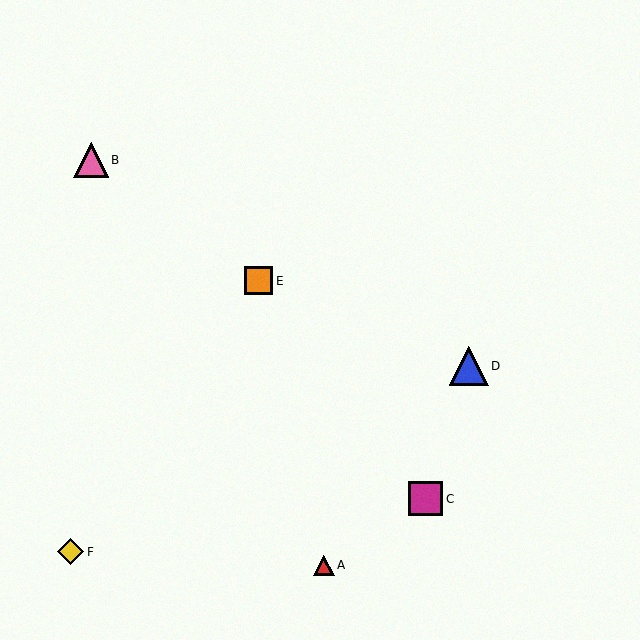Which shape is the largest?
The blue triangle (labeled D) is the largest.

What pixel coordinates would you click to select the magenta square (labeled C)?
Click at (425, 499) to select the magenta square C.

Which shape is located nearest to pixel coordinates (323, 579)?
The red triangle (labeled A) at (324, 565) is nearest to that location.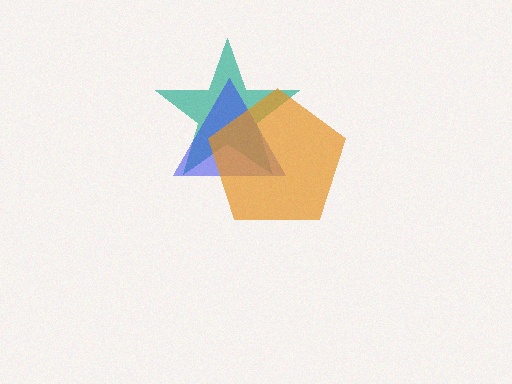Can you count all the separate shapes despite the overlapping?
Yes, there are 3 separate shapes.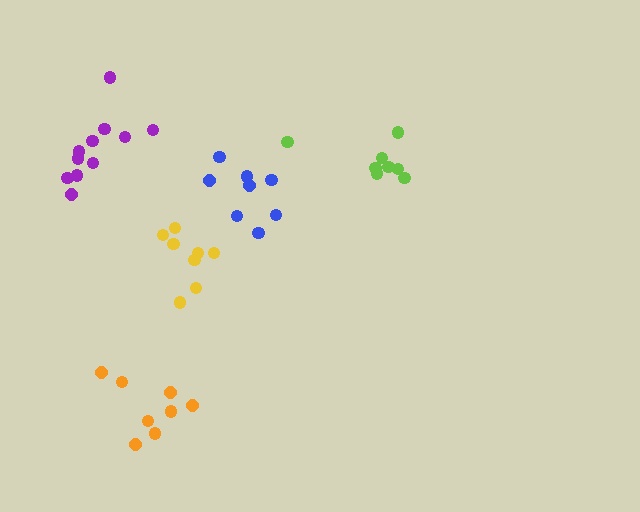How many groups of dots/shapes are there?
There are 5 groups.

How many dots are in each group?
Group 1: 8 dots, Group 2: 8 dots, Group 3: 8 dots, Group 4: 11 dots, Group 5: 8 dots (43 total).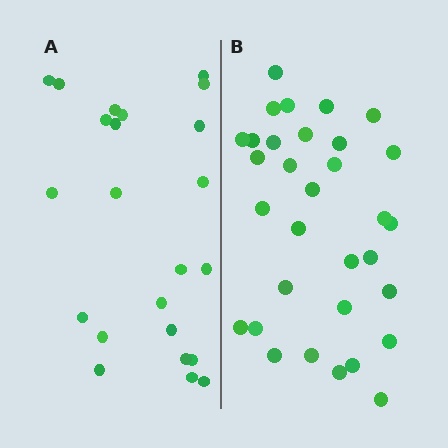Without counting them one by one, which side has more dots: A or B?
Region B (the right region) has more dots.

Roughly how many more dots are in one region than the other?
Region B has roughly 8 or so more dots than region A.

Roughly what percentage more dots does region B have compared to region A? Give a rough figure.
About 40% more.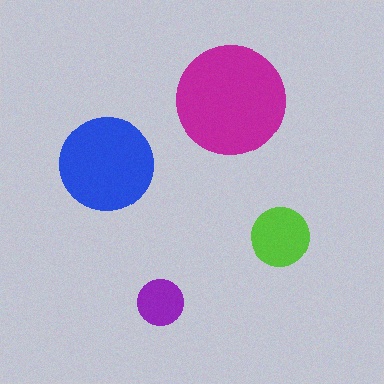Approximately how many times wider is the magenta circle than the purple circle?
About 2.5 times wider.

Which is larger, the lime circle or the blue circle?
The blue one.